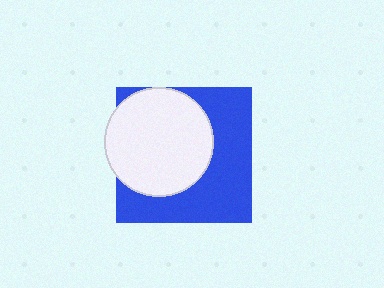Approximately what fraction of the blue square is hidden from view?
Roughly 48% of the blue square is hidden behind the white circle.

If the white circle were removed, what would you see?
You would see the complete blue square.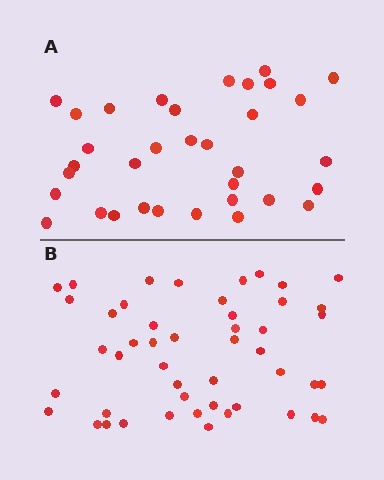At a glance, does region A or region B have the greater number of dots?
Region B (the bottom region) has more dots.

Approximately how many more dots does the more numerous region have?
Region B has approximately 15 more dots than region A.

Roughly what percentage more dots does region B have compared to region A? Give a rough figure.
About 40% more.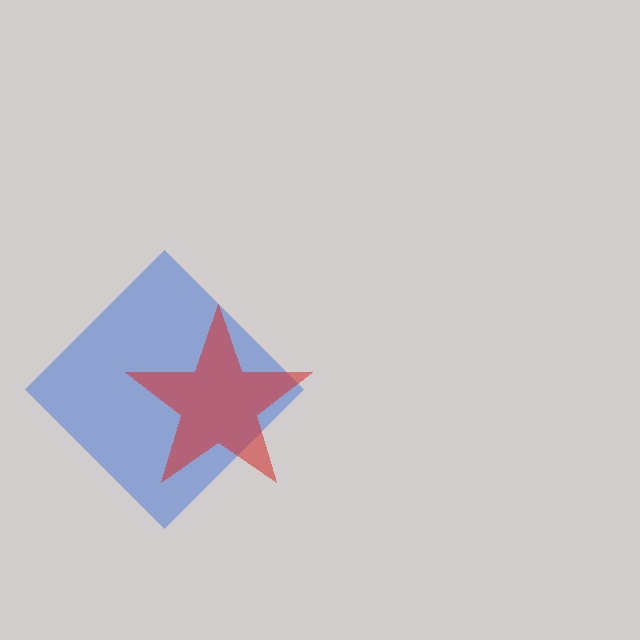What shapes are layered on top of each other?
The layered shapes are: a blue diamond, a red star.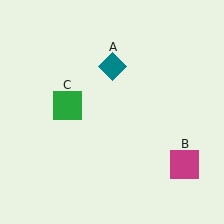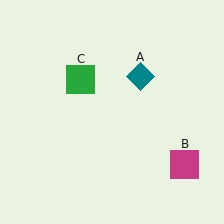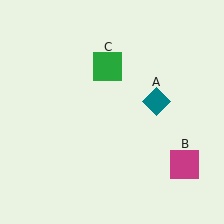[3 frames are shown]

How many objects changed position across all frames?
2 objects changed position: teal diamond (object A), green square (object C).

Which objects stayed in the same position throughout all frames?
Magenta square (object B) remained stationary.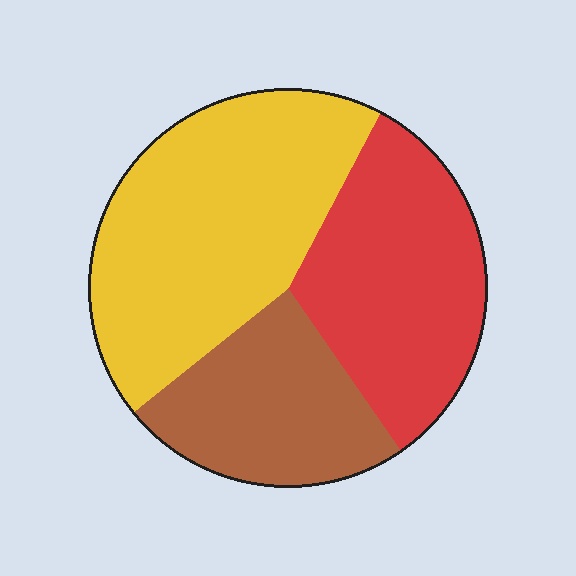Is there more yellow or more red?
Yellow.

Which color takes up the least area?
Brown, at roughly 25%.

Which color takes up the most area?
Yellow, at roughly 45%.